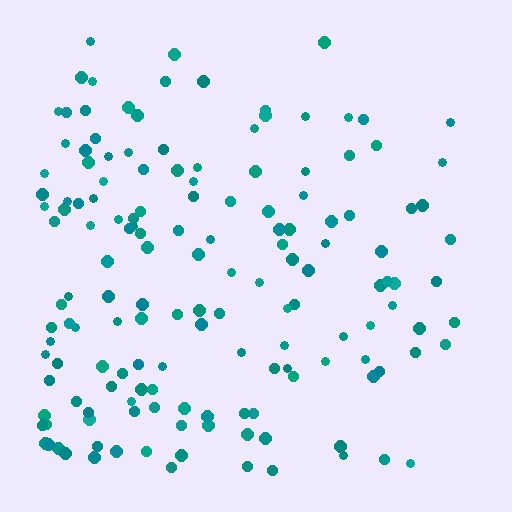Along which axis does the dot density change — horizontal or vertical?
Horizontal.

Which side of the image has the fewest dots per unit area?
The right.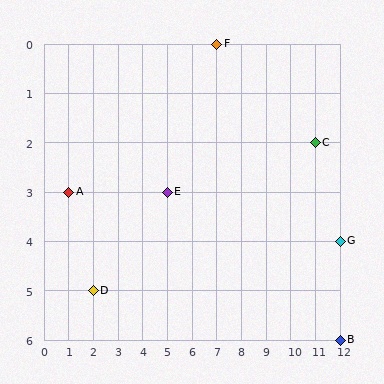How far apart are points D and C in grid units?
Points D and C are 9 columns and 3 rows apart (about 9.5 grid units diagonally).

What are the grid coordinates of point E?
Point E is at grid coordinates (5, 3).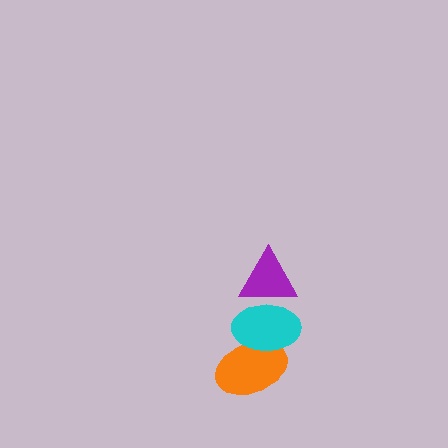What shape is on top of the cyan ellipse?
The purple triangle is on top of the cyan ellipse.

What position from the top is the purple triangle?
The purple triangle is 1st from the top.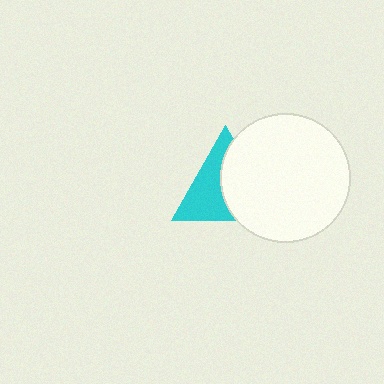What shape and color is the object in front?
The object in front is a white circle.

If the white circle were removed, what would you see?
You would see the complete cyan triangle.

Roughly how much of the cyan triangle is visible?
About half of it is visible (roughly 49%).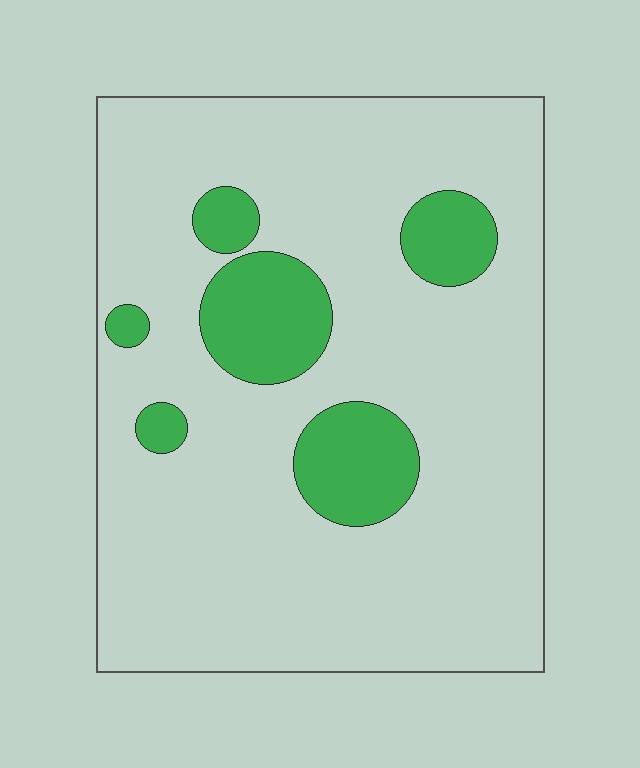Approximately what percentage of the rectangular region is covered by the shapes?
Approximately 15%.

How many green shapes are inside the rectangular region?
6.